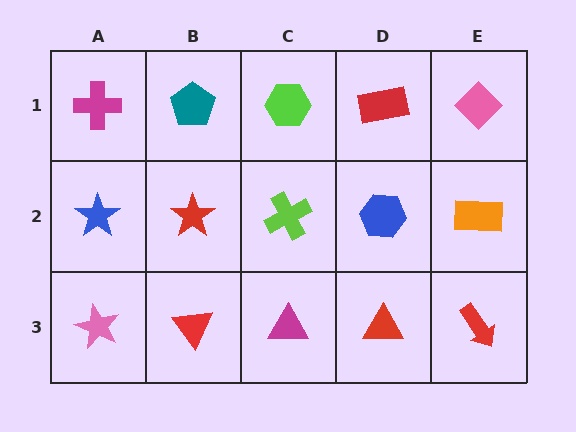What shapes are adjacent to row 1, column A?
A blue star (row 2, column A), a teal pentagon (row 1, column B).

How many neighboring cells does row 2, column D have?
4.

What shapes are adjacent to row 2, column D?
A red rectangle (row 1, column D), a red triangle (row 3, column D), a lime cross (row 2, column C), an orange rectangle (row 2, column E).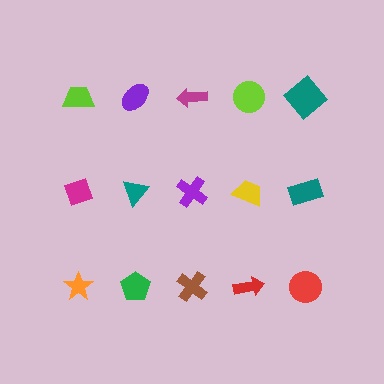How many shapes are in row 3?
5 shapes.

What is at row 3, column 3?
A brown cross.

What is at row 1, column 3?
A magenta arrow.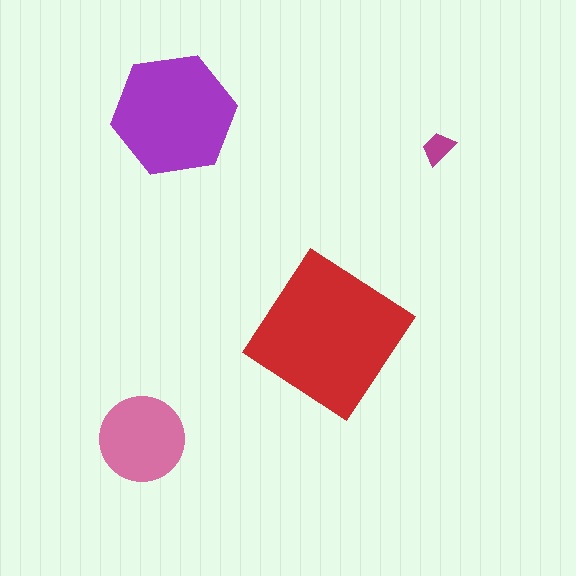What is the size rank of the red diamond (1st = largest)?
1st.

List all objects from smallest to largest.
The magenta trapezoid, the pink circle, the purple hexagon, the red diamond.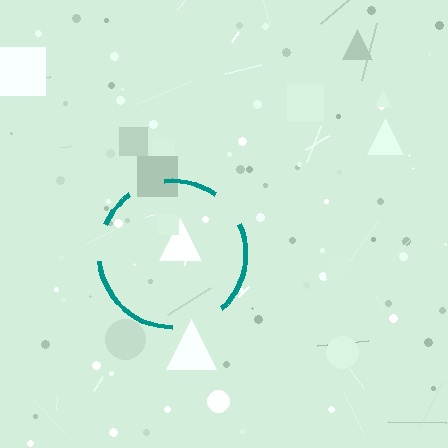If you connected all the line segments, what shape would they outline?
They would outline a circle.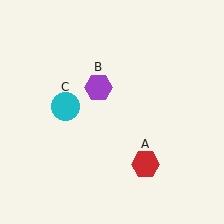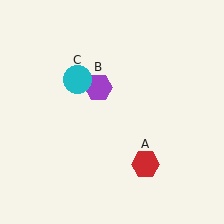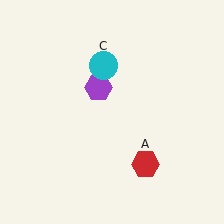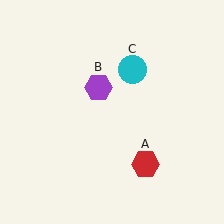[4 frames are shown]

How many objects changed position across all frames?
1 object changed position: cyan circle (object C).